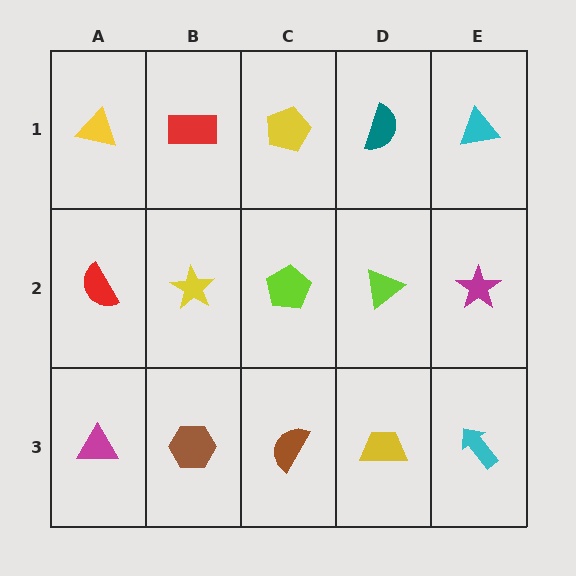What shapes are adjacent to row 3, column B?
A yellow star (row 2, column B), a magenta triangle (row 3, column A), a brown semicircle (row 3, column C).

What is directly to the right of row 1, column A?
A red rectangle.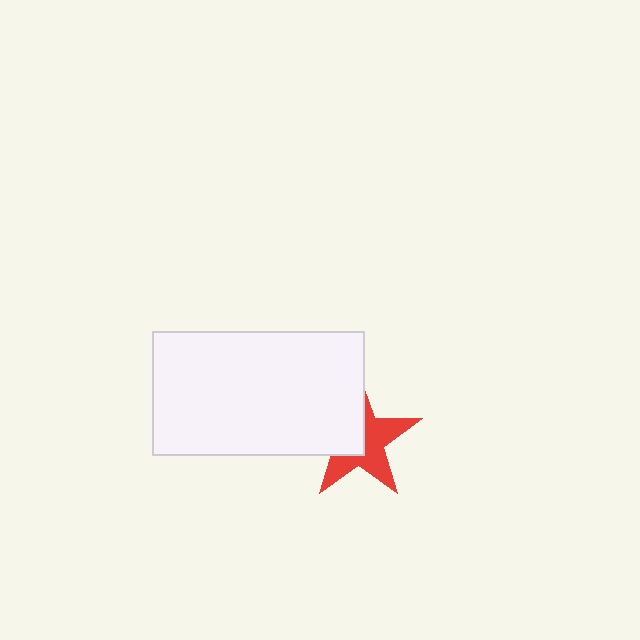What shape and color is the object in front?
The object in front is a white rectangle.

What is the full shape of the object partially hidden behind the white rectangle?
The partially hidden object is a red star.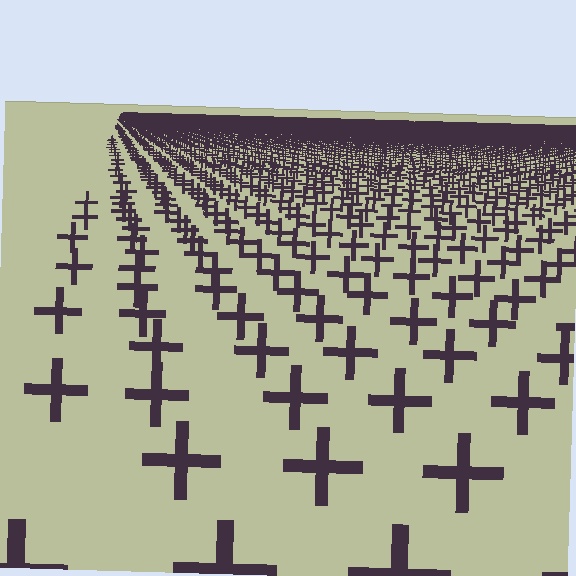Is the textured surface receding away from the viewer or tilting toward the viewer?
The surface is receding away from the viewer. Texture elements get smaller and denser toward the top.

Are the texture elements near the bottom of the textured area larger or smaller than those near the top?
Larger. Near the bottom, elements are closer to the viewer and appear at a bigger on-screen size.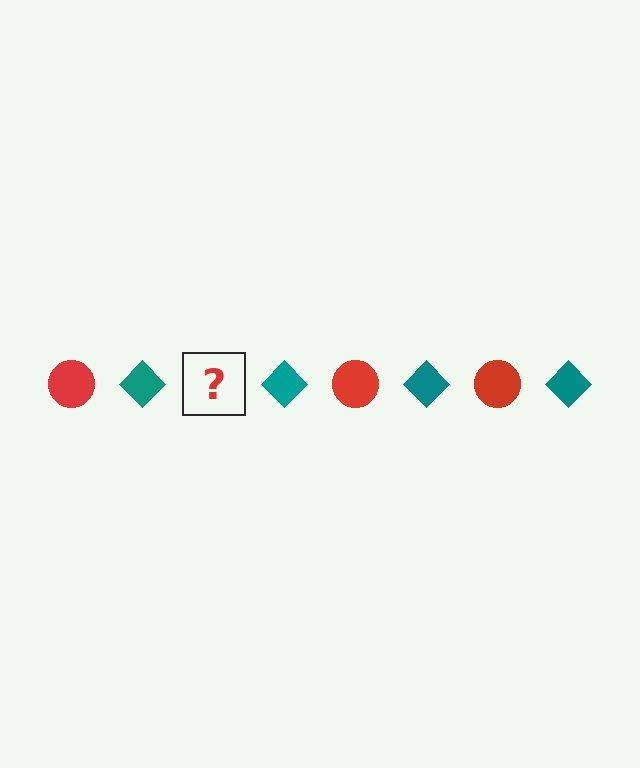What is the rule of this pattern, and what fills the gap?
The rule is that the pattern alternates between red circle and teal diamond. The gap should be filled with a red circle.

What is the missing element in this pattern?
The missing element is a red circle.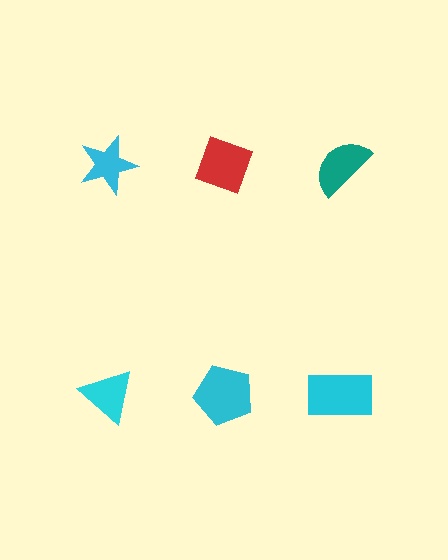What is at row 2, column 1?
A cyan triangle.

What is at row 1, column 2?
A red diamond.